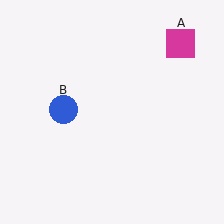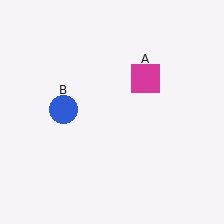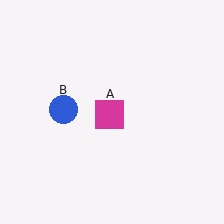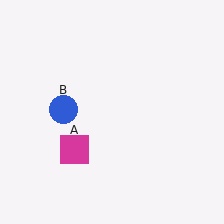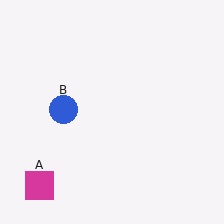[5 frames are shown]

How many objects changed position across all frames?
1 object changed position: magenta square (object A).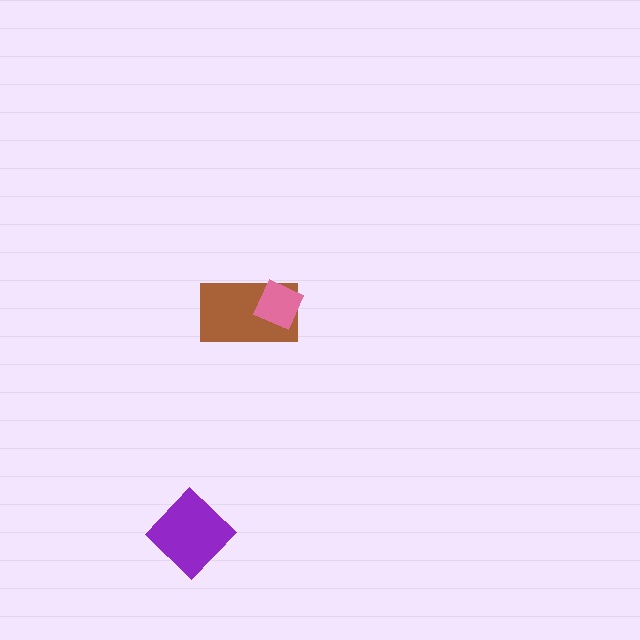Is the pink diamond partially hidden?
No, no other shape covers it.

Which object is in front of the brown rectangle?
The pink diamond is in front of the brown rectangle.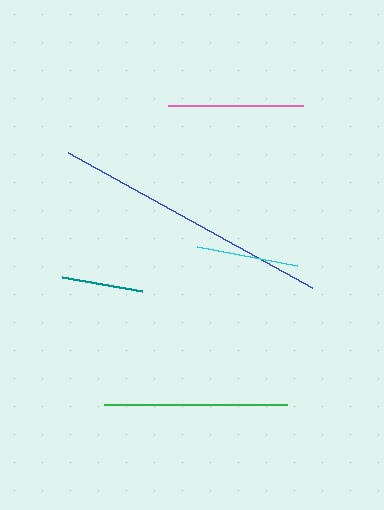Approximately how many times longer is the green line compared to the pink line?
The green line is approximately 1.4 times the length of the pink line.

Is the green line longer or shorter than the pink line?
The green line is longer than the pink line.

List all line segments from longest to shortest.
From longest to shortest: blue, green, pink, cyan, teal.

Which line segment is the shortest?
The teal line is the shortest at approximately 82 pixels.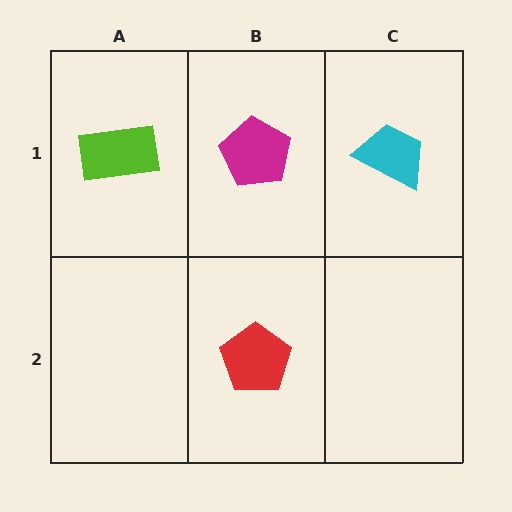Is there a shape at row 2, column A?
No, that cell is empty.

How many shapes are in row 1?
3 shapes.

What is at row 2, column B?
A red pentagon.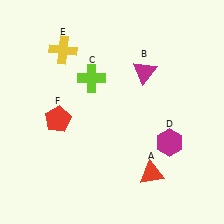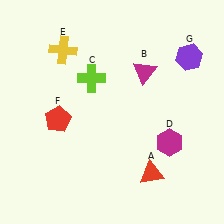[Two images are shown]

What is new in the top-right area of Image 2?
A purple hexagon (G) was added in the top-right area of Image 2.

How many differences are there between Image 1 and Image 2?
There is 1 difference between the two images.